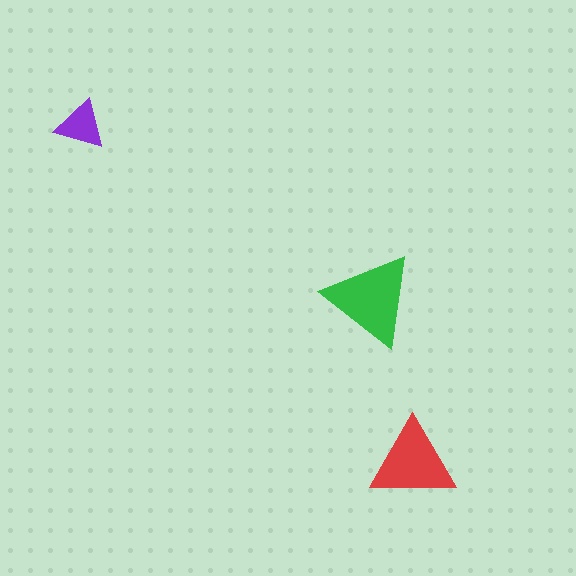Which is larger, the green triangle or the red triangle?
The green one.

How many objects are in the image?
There are 3 objects in the image.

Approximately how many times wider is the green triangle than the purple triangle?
About 2 times wider.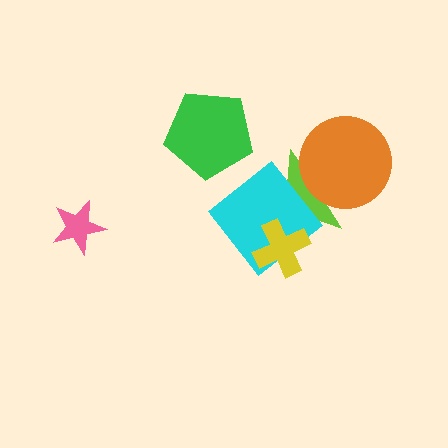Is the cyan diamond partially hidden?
Yes, it is partially covered by another shape.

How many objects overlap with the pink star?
0 objects overlap with the pink star.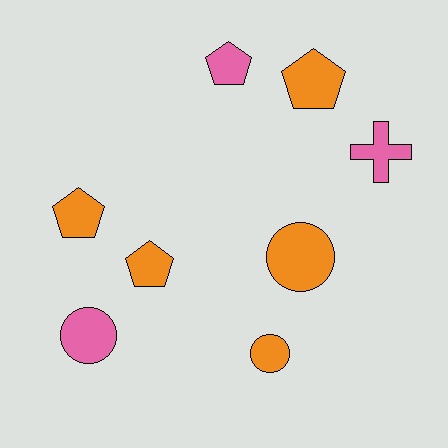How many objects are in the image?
There are 8 objects.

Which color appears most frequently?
Orange, with 5 objects.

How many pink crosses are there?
There is 1 pink cross.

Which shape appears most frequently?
Pentagon, with 4 objects.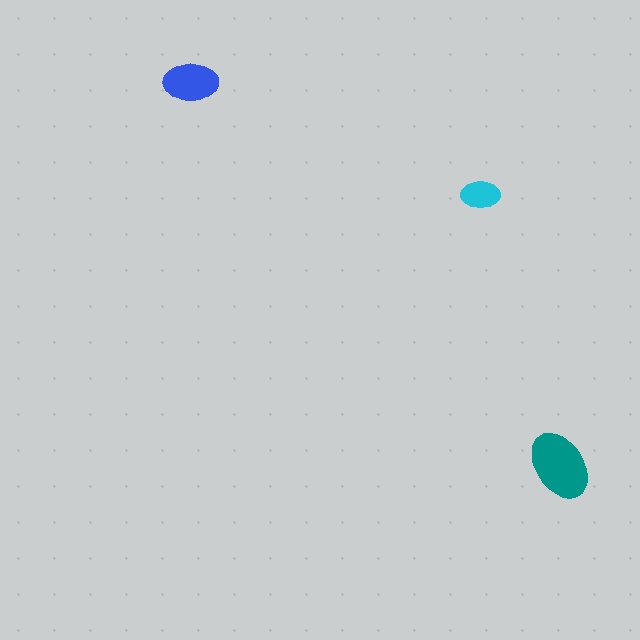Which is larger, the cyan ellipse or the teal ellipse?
The teal one.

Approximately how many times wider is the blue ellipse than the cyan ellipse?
About 1.5 times wider.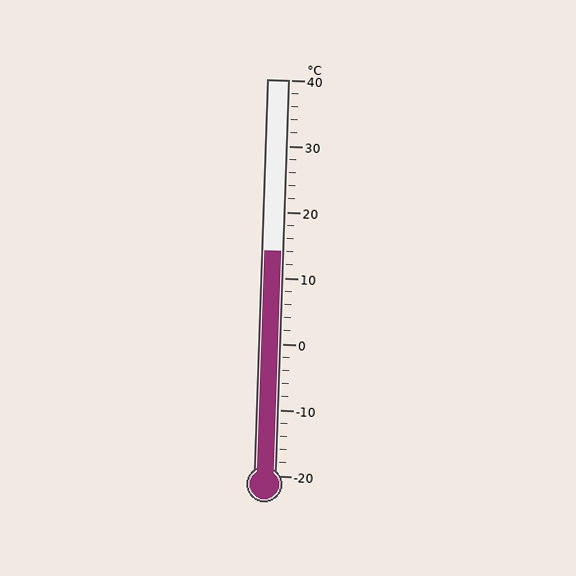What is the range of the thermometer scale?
The thermometer scale ranges from -20°C to 40°C.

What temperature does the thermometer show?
The thermometer shows approximately 14°C.